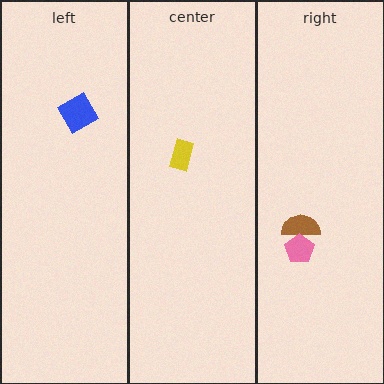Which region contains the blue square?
The left region.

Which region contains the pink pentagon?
The right region.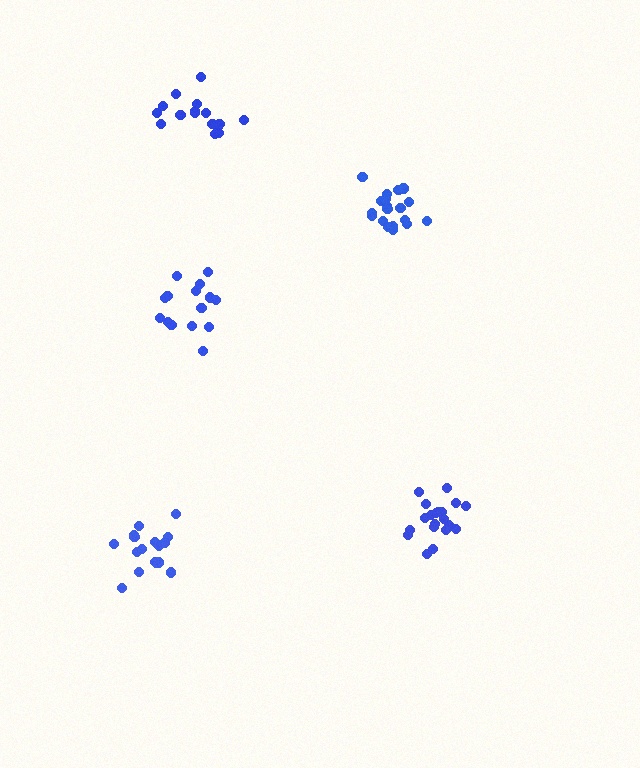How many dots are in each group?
Group 1: 17 dots, Group 2: 20 dots, Group 3: 15 dots, Group 4: 19 dots, Group 5: 16 dots (87 total).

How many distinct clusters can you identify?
There are 5 distinct clusters.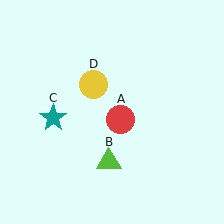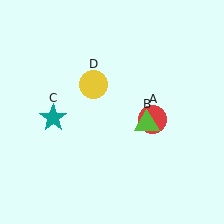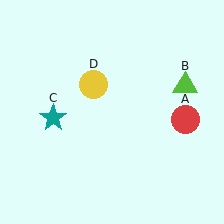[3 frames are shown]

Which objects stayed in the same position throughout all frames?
Teal star (object C) and yellow circle (object D) remained stationary.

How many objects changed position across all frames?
2 objects changed position: red circle (object A), lime triangle (object B).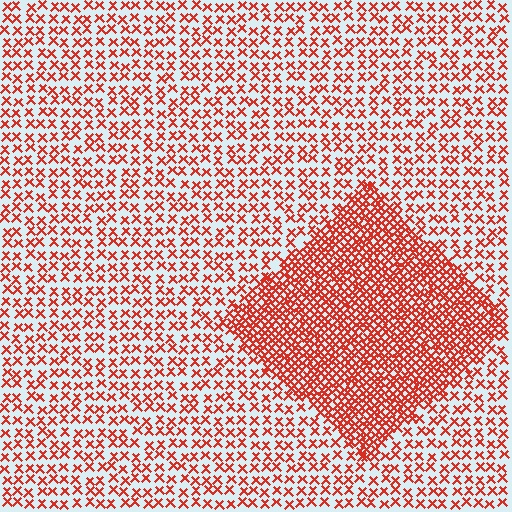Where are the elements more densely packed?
The elements are more densely packed inside the diamond boundary.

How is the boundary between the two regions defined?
The boundary is defined by a change in element density (approximately 2.4x ratio). All elements are the same color, size, and shape.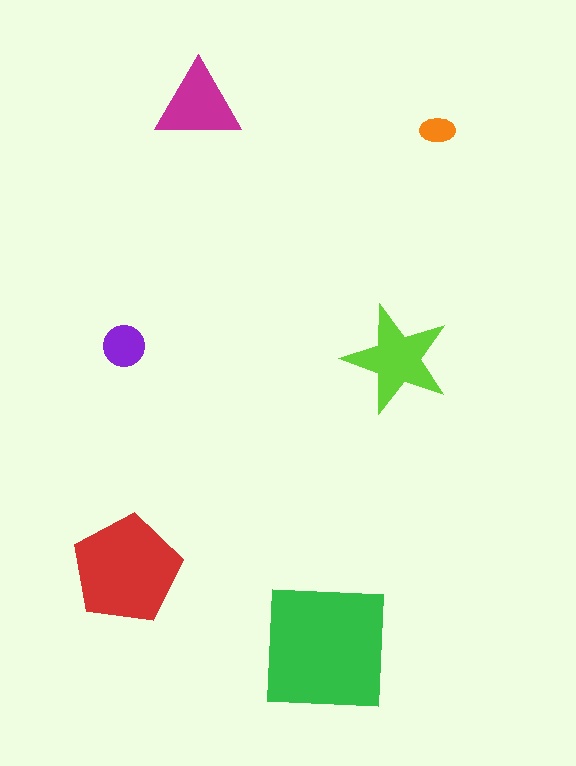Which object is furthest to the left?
The purple circle is leftmost.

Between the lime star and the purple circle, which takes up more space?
The lime star.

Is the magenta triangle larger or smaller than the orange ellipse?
Larger.